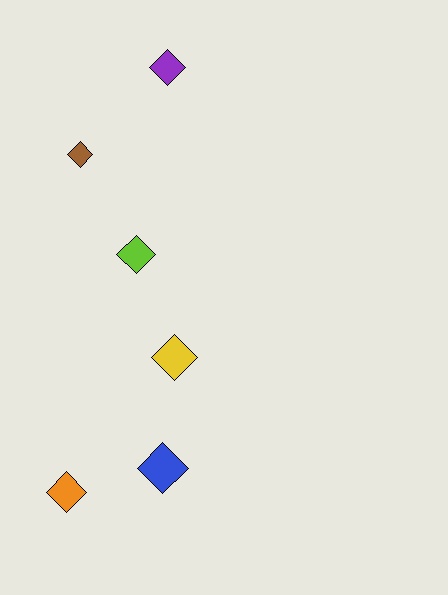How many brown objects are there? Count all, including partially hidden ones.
There is 1 brown object.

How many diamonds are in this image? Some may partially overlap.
There are 6 diamonds.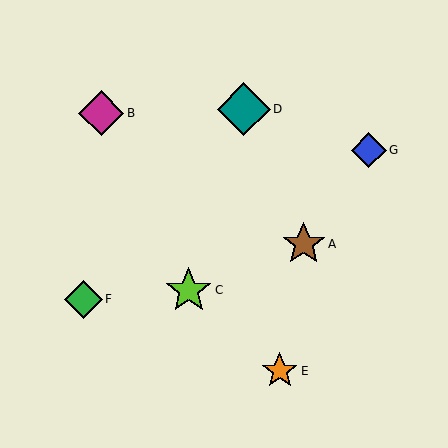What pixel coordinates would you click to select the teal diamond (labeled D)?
Click at (244, 109) to select the teal diamond D.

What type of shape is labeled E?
Shape E is an orange star.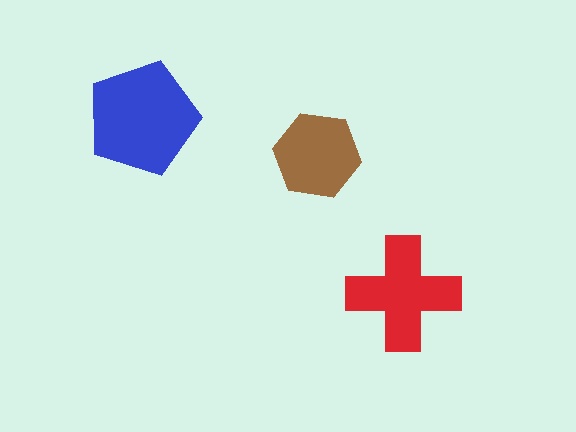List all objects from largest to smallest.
The blue pentagon, the red cross, the brown hexagon.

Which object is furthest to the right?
The red cross is rightmost.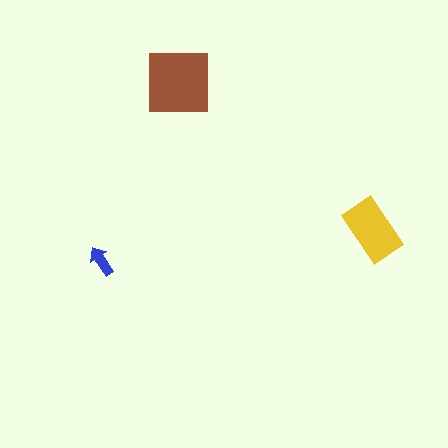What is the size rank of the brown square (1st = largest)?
1st.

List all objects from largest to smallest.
The brown square, the yellow rectangle, the blue arrow.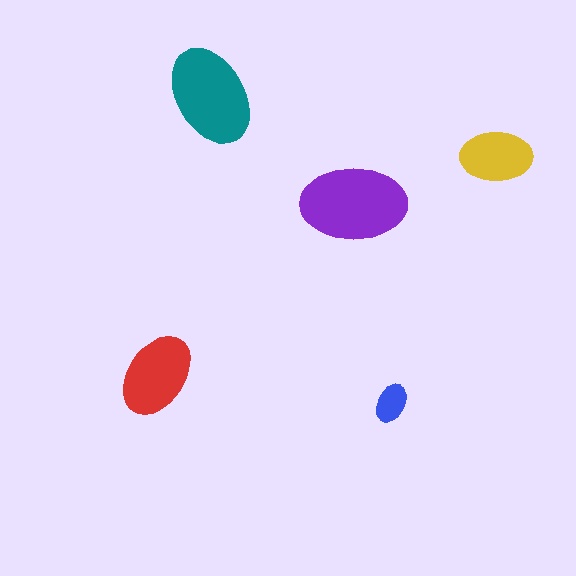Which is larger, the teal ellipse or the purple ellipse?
The purple one.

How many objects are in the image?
There are 5 objects in the image.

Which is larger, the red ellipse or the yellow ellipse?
The red one.